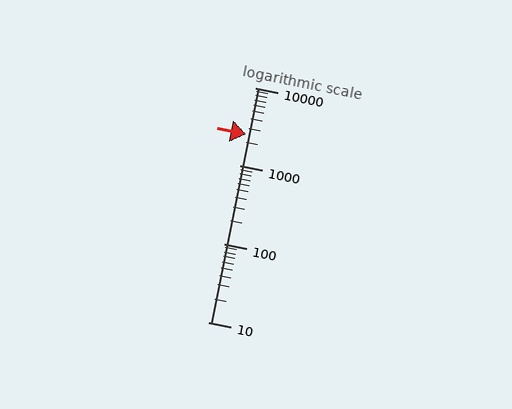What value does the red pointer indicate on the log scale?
The pointer indicates approximately 2500.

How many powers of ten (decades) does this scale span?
The scale spans 3 decades, from 10 to 10000.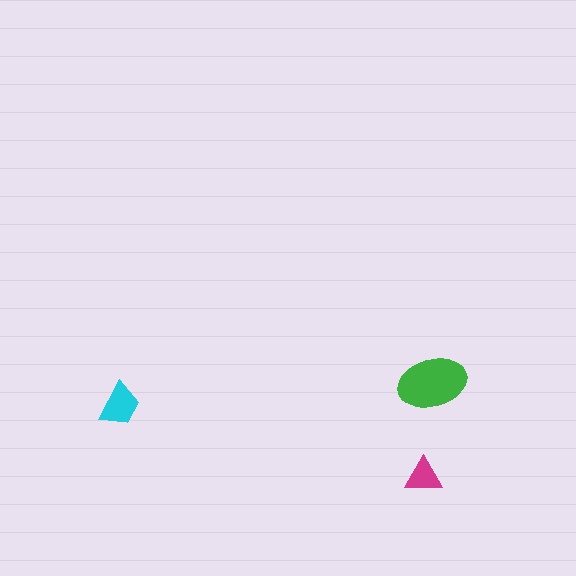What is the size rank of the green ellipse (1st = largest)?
1st.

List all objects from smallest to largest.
The magenta triangle, the cyan trapezoid, the green ellipse.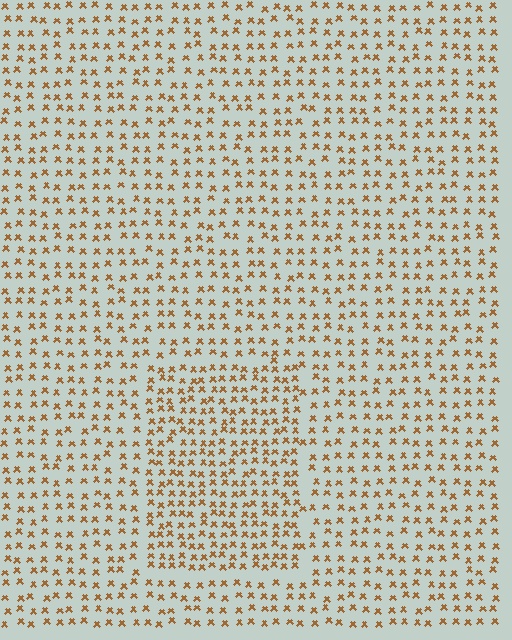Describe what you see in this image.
The image contains small brown elements arranged at two different densities. A rectangle-shaped region is visible where the elements are more densely packed than the surrounding area.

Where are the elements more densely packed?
The elements are more densely packed inside the rectangle boundary.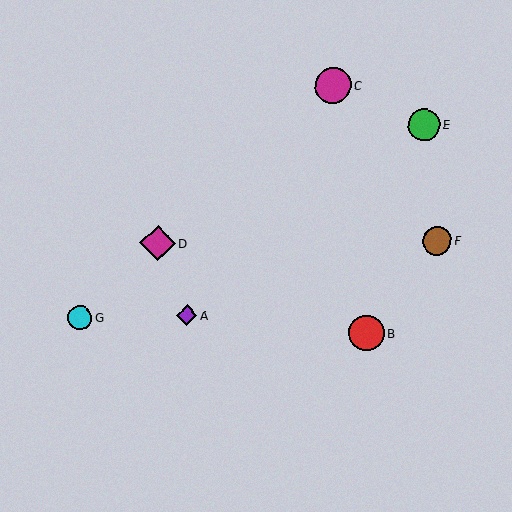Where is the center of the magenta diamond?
The center of the magenta diamond is at (158, 243).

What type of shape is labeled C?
Shape C is a magenta circle.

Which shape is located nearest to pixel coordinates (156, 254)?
The magenta diamond (labeled D) at (158, 243) is nearest to that location.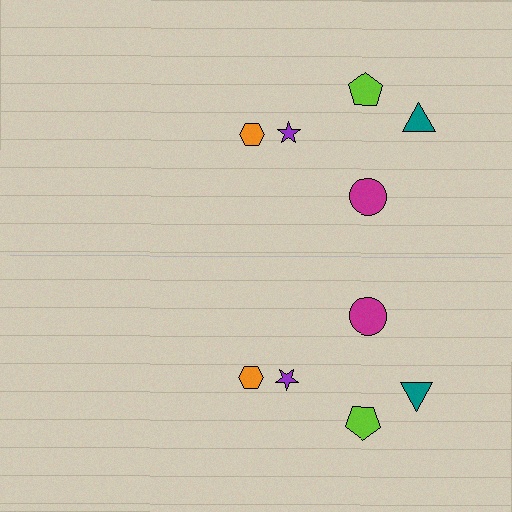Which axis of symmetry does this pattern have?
The pattern has a horizontal axis of symmetry running through the center of the image.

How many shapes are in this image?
There are 10 shapes in this image.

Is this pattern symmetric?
Yes, this pattern has bilateral (reflection) symmetry.